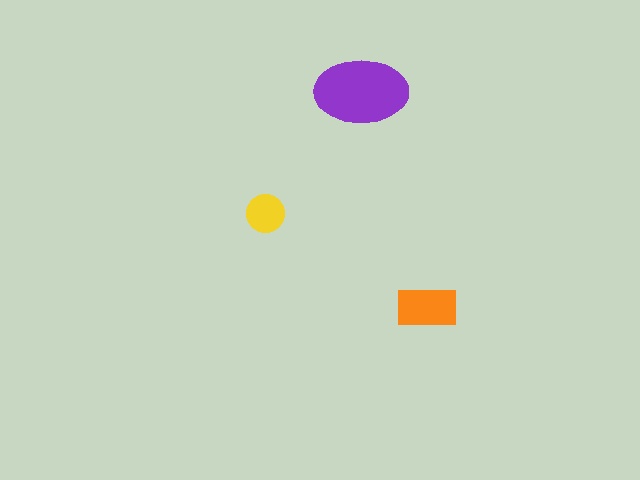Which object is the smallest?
The yellow circle.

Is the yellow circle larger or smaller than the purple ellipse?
Smaller.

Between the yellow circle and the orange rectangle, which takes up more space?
The orange rectangle.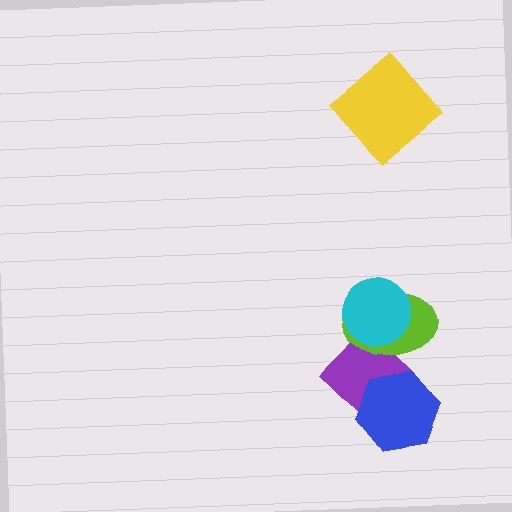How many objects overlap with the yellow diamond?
0 objects overlap with the yellow diamond.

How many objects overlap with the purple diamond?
3 objects overlap with the purple diamond.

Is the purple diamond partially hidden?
Yes, it is partially covered by another shape.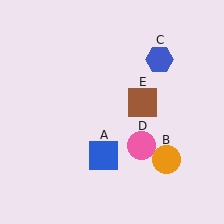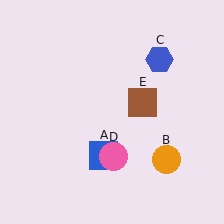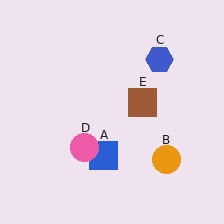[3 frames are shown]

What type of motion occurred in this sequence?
The pink circle (object D) rotated clockwise around the center of the scene.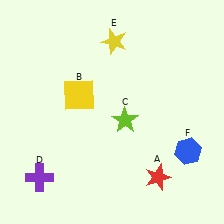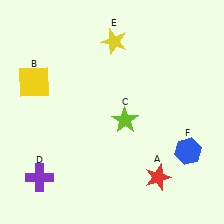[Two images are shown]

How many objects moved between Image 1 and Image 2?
1 object moved between the two images.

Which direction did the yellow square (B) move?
The yellow square (B) moved left.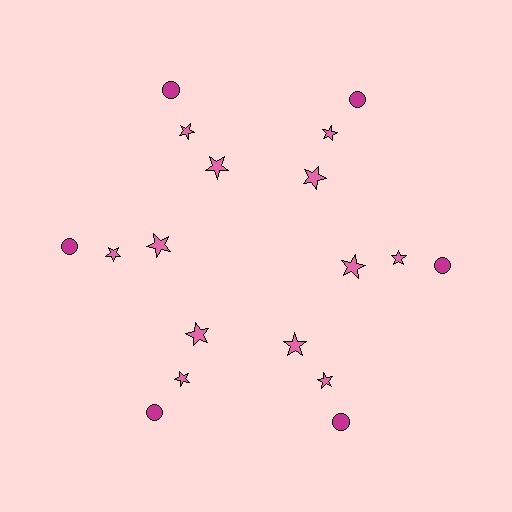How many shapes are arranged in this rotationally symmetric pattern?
There are 18 shapes, arranged in 6 groups of 3.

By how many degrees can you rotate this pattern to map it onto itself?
The pattern maps onto itself every 60 degrees of rotation.